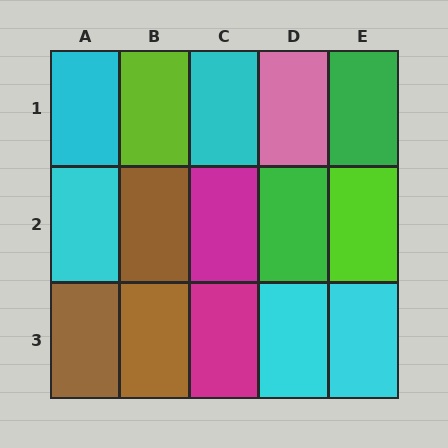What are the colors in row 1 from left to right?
Cyan, lime, cyan, pink, green.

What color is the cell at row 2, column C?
Magenta.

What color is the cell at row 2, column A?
Cyan.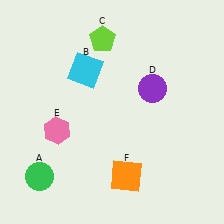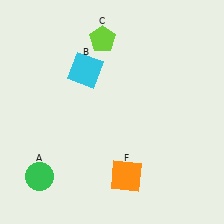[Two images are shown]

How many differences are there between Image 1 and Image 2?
There are 2 differences between the two images.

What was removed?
The pink hexagon (E), the purple circle (D) were removed in Image 2.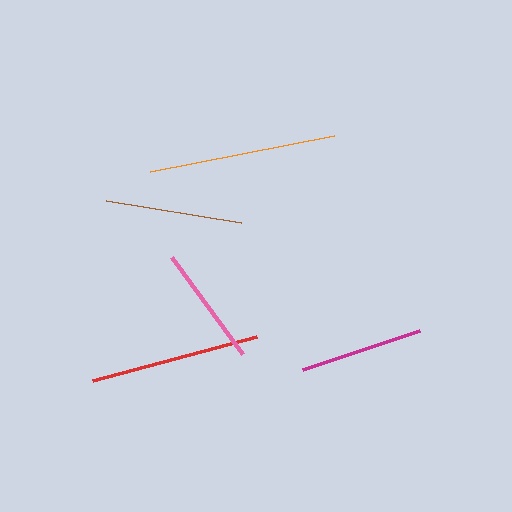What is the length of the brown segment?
The brown segment is approximately 138 pixels long.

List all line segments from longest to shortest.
From longest to shortest: orange, red, brown, magenta, pink.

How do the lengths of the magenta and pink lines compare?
The magenta and pink lines are approximately the same length.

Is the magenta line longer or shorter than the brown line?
The brown line is longer than the magenta line.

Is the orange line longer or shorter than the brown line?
The orange line is longer than the brown line.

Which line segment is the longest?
The orange line is the longest at approximately 188 pixels.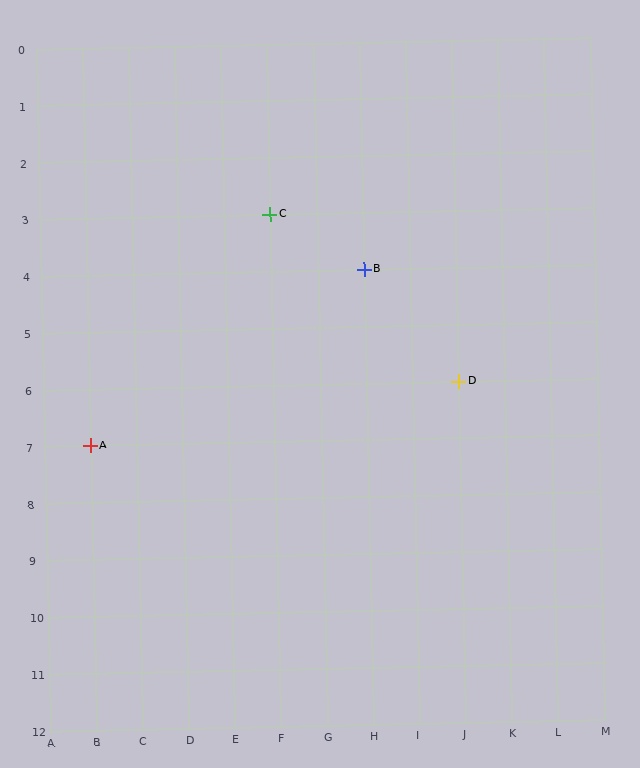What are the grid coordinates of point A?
Point A is at grid coordinates (B, 7).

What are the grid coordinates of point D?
Point D is at grid coordinates (J, 6).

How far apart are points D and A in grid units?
Points D and A are 8 columns and 1 row apart (about 8.1 grid units diagonally).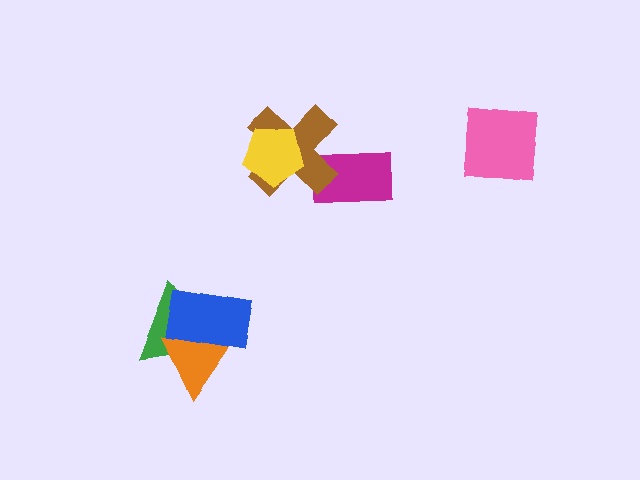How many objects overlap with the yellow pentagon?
1 object overlaps with the yellow pentagon.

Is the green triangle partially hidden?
Yes, it is partially covered by another shape.